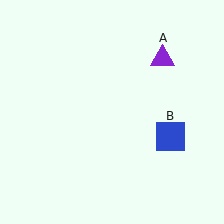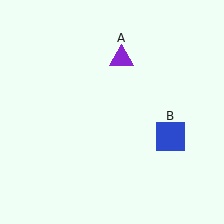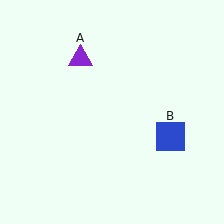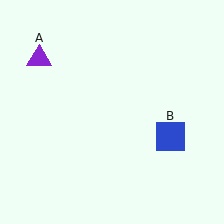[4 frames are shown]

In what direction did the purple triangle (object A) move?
The purple triangle (object A) moved left.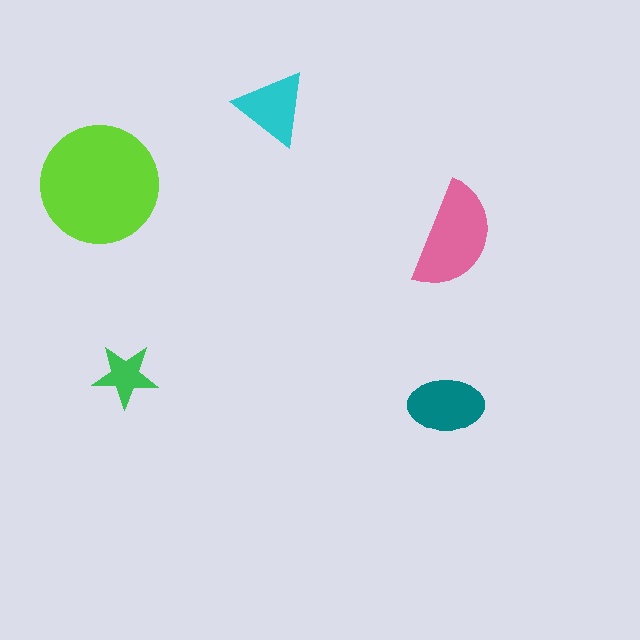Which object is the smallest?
The green star.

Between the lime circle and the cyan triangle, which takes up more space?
The lime circle.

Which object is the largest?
The lime circle.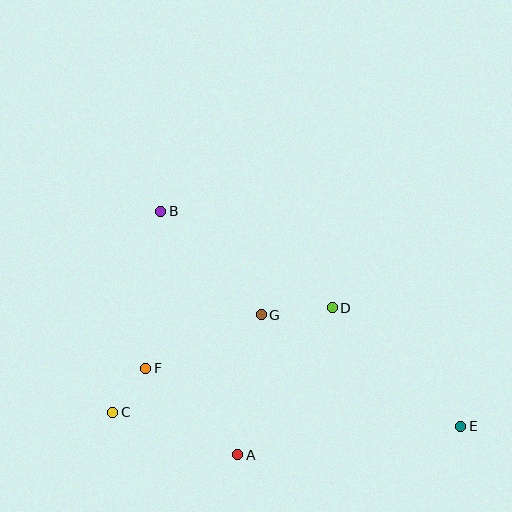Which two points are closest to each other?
Points C and F are closest to each other.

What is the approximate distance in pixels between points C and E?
The distance between C and E is approximately 348 pixels.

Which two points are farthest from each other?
Points B and E are farthest from each other.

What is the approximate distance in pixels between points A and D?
The distance between A and D is approximately 175 pixels.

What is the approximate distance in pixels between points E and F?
The distance between E and F is approximately 320 pixels.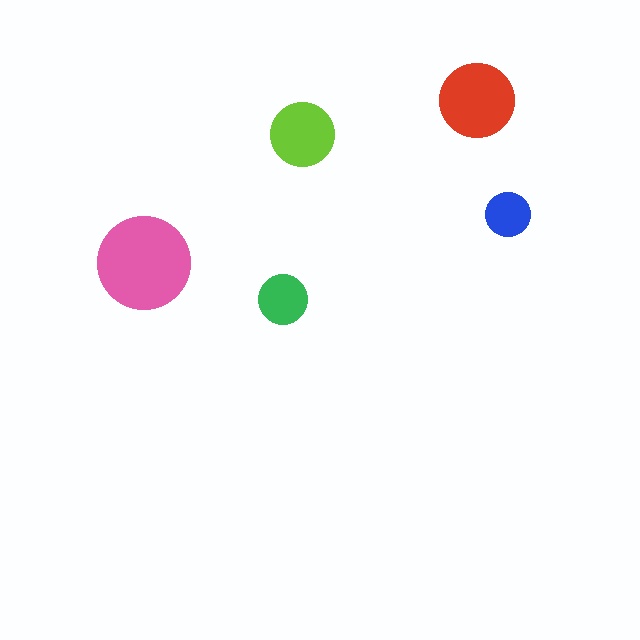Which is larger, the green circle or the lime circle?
The lime one.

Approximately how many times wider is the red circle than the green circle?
About 1.5 times wider.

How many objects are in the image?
There are 5 objects in the image.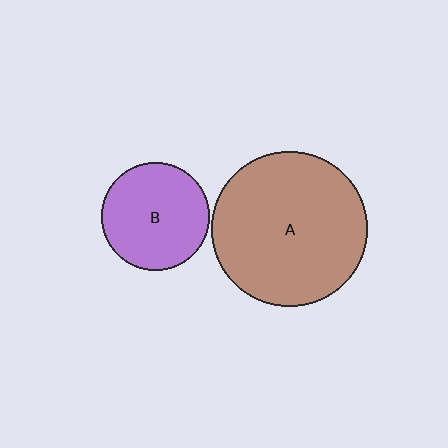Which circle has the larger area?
Circle A (brown).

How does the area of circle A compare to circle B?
Approximately 2.1 times.